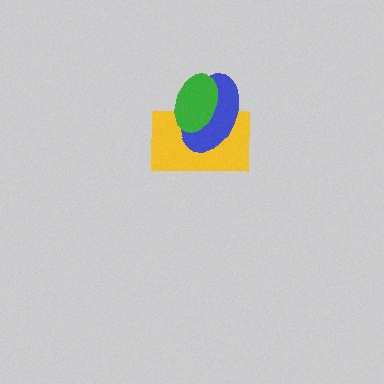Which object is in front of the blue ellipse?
The green ellipse is in front of the blue ellipse.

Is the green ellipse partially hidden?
No, no other shape covers it.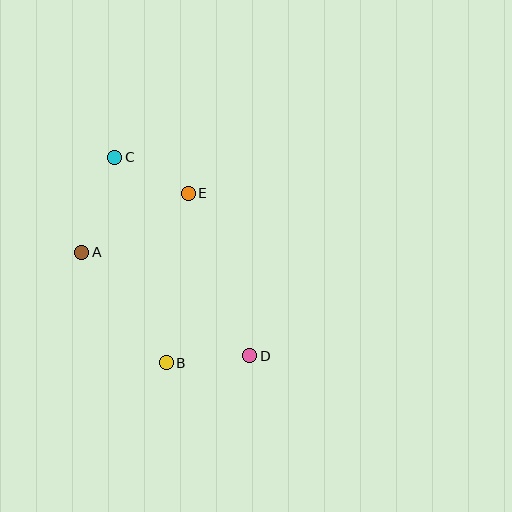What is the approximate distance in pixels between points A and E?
The distance between A and E is approximately 121 pixels.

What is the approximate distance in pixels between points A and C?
The distance between A and C is approximately 101 pixels.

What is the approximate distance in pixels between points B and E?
The distance between B and E is approximately 171 pixels.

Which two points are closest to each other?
Points C and E are closest to each other.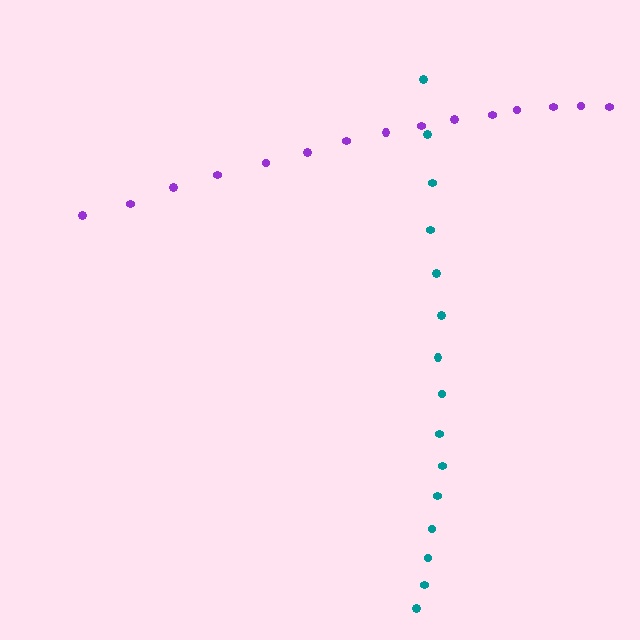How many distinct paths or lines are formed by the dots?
There are 2 distinct paths.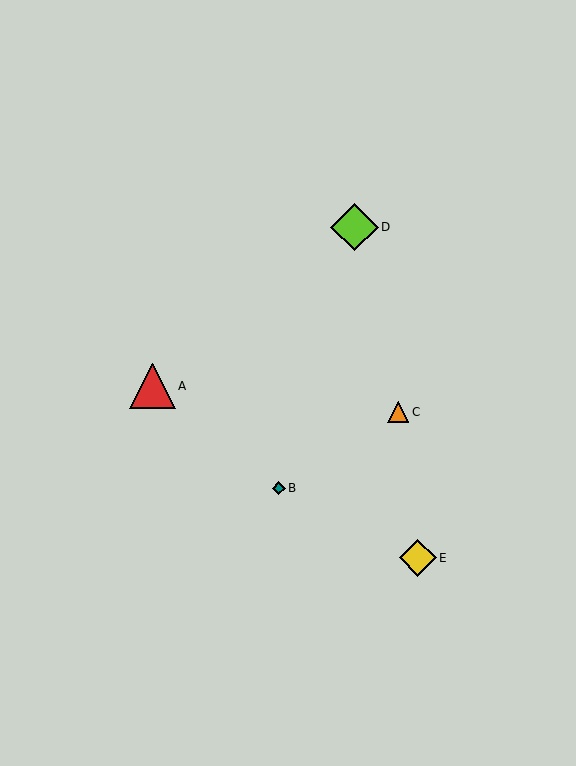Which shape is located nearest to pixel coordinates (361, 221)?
The lime diamond (labeled D) at (354, 227) is nearest to that location.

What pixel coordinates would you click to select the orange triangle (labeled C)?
Click at (398, 412) to select the orange triangle C.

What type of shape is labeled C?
Shape C is an orange triangle.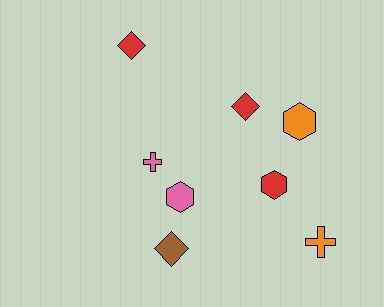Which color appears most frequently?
Red, with 3 objects.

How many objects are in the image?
There are 8 objects.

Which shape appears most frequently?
Diamond, with 3 objects.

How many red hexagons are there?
There is 1 red hexagon.